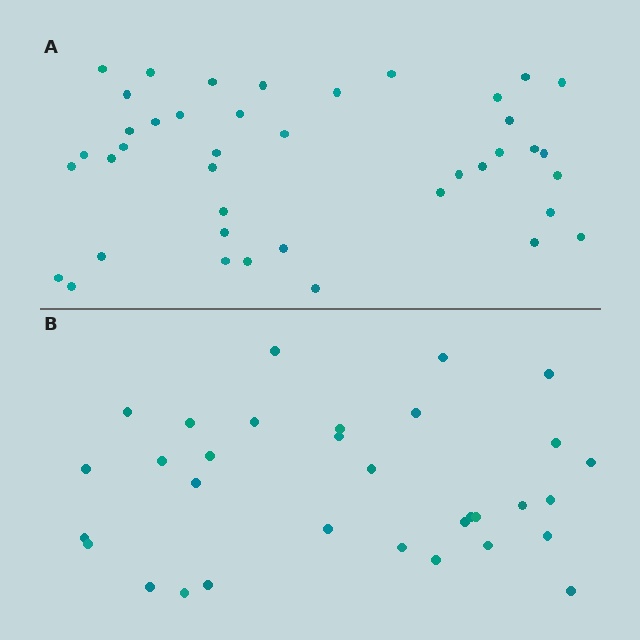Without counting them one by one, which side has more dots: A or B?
Region A (the top region) has more dots.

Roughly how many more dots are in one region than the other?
Region A has roughly 8 or so more dots than region B.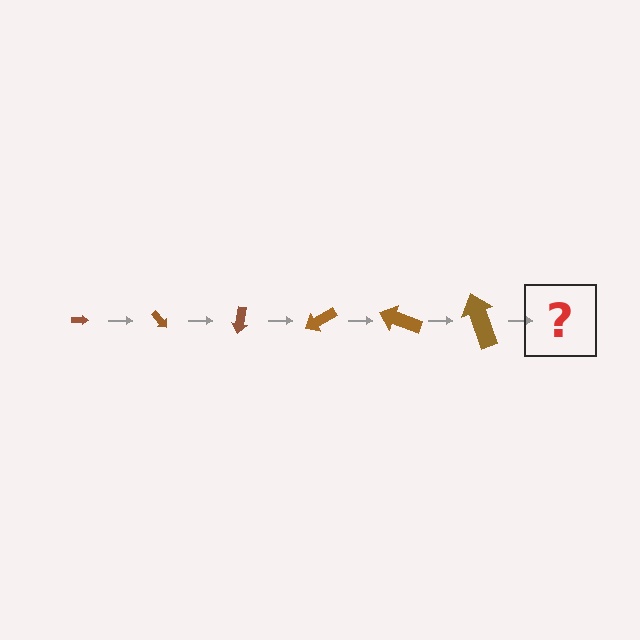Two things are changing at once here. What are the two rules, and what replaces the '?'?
The two rules are that the arrow grows larger each step and it rotates 50 degrees each step. The '?' should be an arrow, larger than the previous one and rotated 300 degrees from the start.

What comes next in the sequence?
The next element should be an arrow, larger than the previous one and rotated 300 degrees from the start.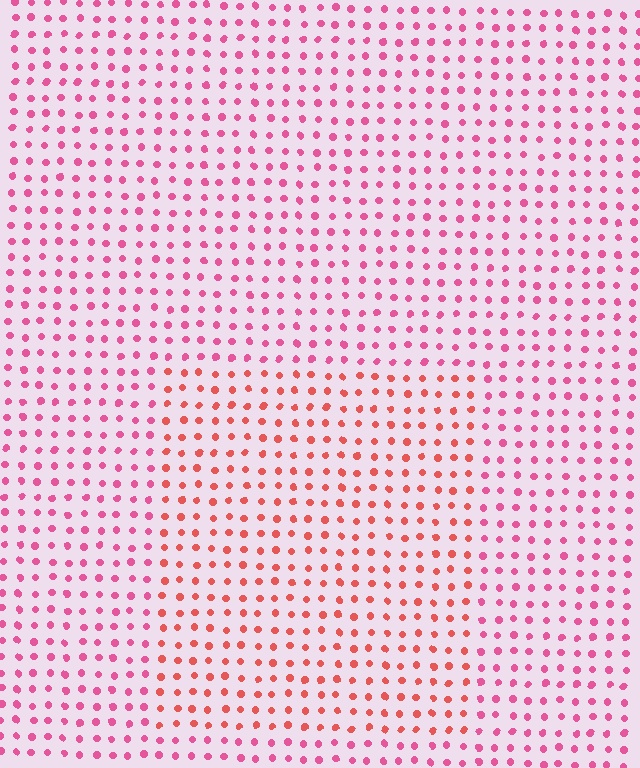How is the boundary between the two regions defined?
The boundary is defined purely by a slight shift in hue (about 30 degrees). Spacing, size, and orientation are identical on both sides.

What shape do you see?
I see a rectangle.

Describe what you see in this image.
The image is filled with small pink elements in a uniform arrangement. A rectangle-shaped region is visible where the elements are tinted to a slightly different hue, forming a subtle color boundary.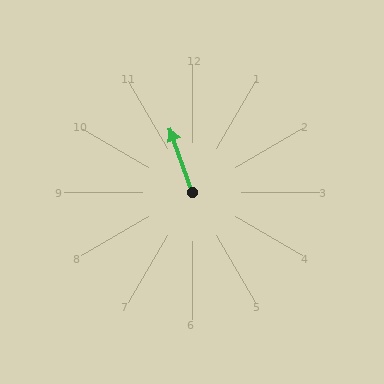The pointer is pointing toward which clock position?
Roughly 11 o'clock.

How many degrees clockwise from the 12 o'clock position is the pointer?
Approximately 341 degrees.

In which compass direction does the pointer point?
North.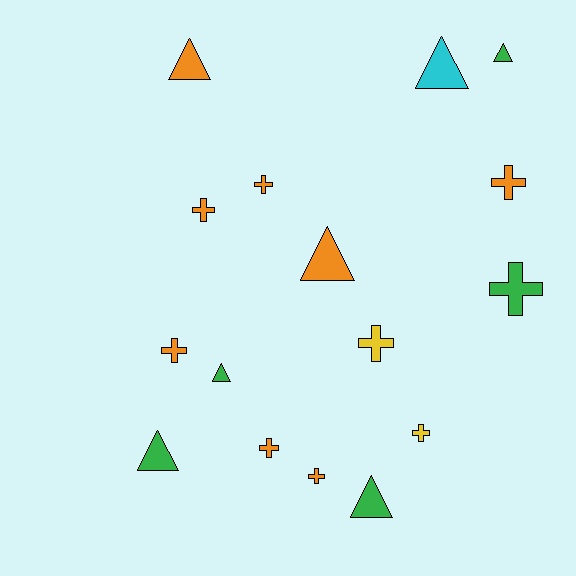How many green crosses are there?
There is 1 green cross.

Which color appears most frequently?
Orange, with 8 objects.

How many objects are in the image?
There are 16 objects.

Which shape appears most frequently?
Cross, with 9 objects.